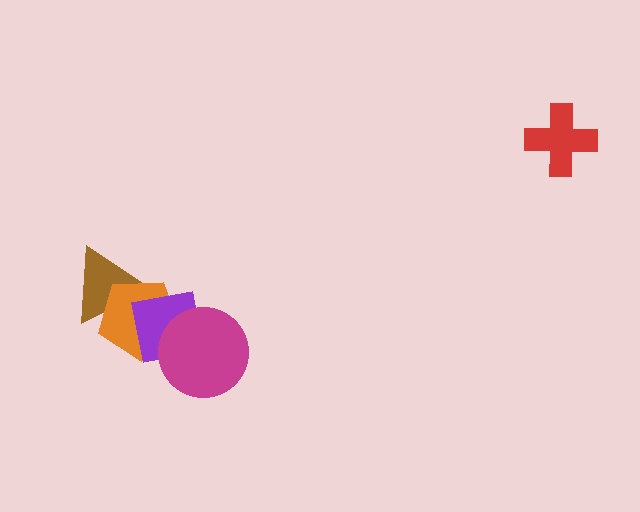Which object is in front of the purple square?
The magenta circle is in front of the purple square.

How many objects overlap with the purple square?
2 objects overlap with the purple square.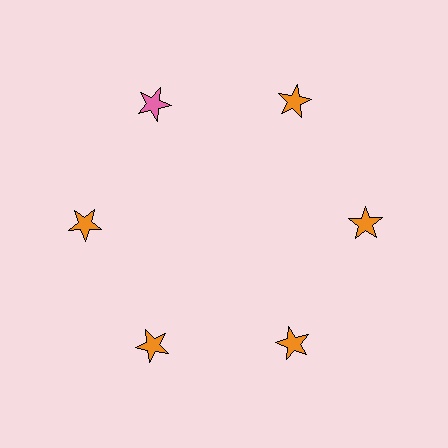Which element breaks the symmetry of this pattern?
The pink star at roughly the 11 o'clock position breaks the symmetry. All other shapes are orange stars.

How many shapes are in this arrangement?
There are 6 shapes arranged in a ring pattern.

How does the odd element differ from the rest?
It has a different color: pink instead of orange.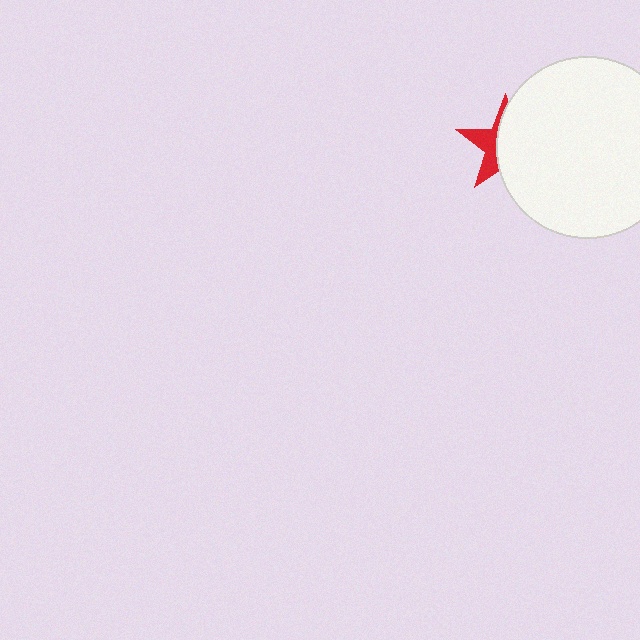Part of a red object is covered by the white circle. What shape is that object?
It is a star.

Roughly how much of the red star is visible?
A small part of it is visible (roughly 38%).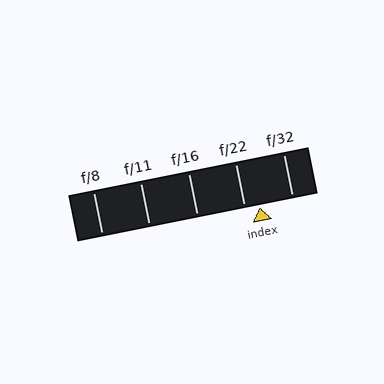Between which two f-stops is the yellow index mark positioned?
The index mark is between f/22 and f/32.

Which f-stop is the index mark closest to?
The index mark is closest to f/22.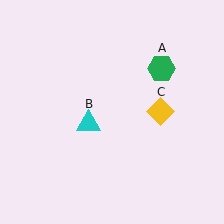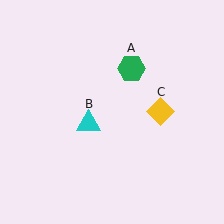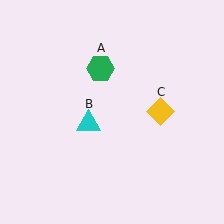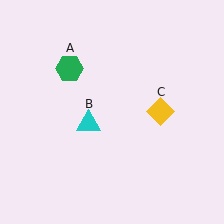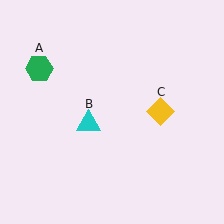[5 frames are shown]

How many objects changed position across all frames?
1 object changed position: green hexagon (object A).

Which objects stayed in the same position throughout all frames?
Cyan triangle (object B) and yellow diamond (object C) remained stationary.